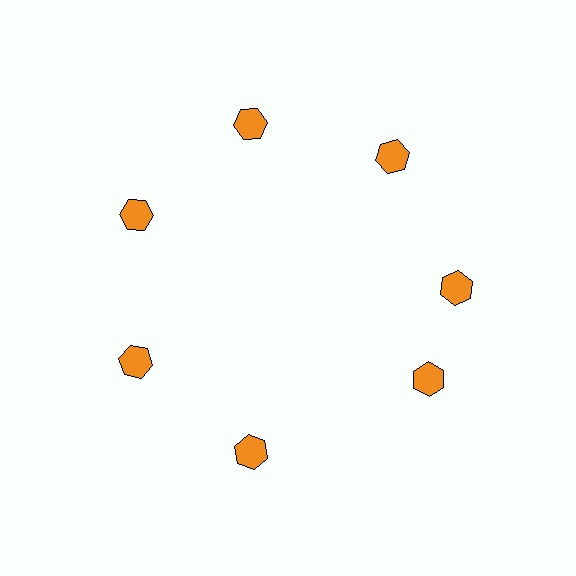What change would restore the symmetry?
The symmetry would be restored by rotating it back into even spacing with its neighbors so that all 7 hexagons sit at equal angles and equal distance from the center.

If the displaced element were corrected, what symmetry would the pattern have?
It would have 7-fold rotational symmetry — the pattern would map onto itself every 51 degrees.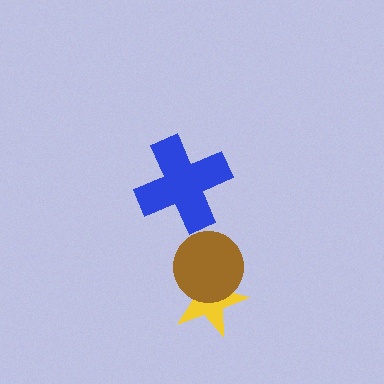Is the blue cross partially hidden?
No, no other shape covers it.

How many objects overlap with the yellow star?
1 object overlaps with the yellow star.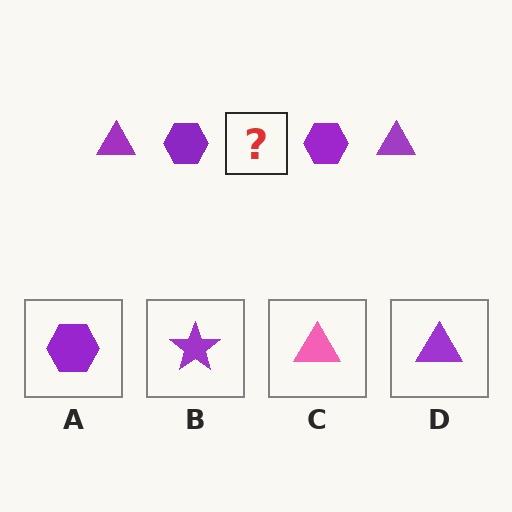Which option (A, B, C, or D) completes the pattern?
D.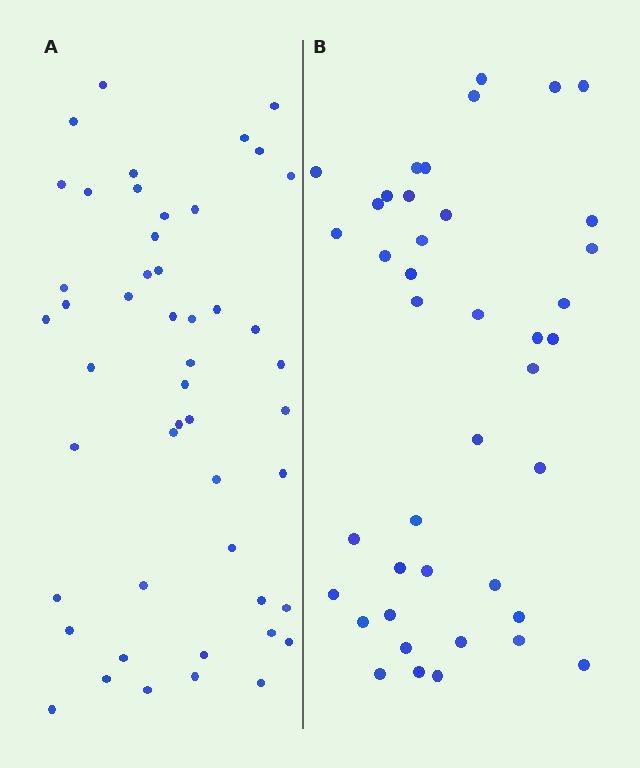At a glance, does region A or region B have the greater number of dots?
Region A (the left region) has more dots.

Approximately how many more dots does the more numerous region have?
Region A has roughly 8 or so more dots than region B.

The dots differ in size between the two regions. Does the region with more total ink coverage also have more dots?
No. Region B has more total ink coverage because its dots are larger, but region A actually contains more individual dots. Total area can be misleading — the number of items is what matters here.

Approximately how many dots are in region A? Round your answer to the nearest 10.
About 50 dots. (The exact count is 49, which rounds to 50.)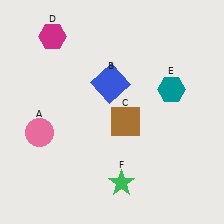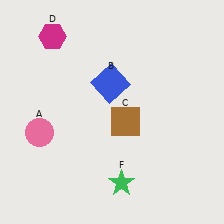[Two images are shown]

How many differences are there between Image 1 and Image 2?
There is 1 difference between the two images.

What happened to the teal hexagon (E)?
The teal hexagon (E) was removed in Image 2. It was in the top-right area of Image 1.